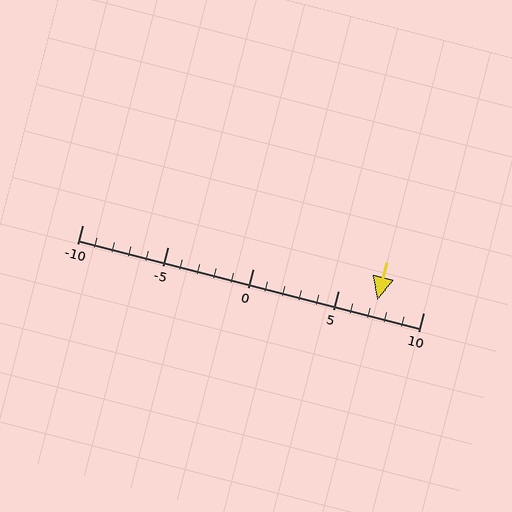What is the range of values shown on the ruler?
The ruler shows values from -10 to 10.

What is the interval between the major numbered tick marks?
The major tick marks are spaced 5 units apart.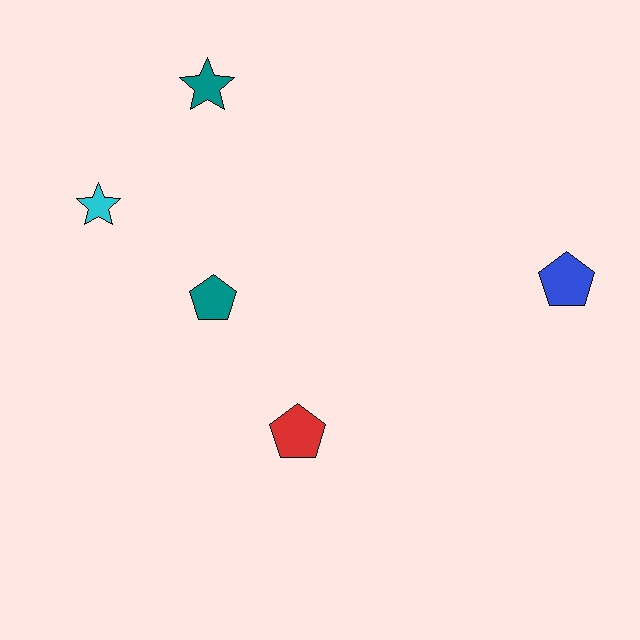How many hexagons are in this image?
There are no hexagons.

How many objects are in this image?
There are 5 objects.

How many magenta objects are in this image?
There are no magenta objects.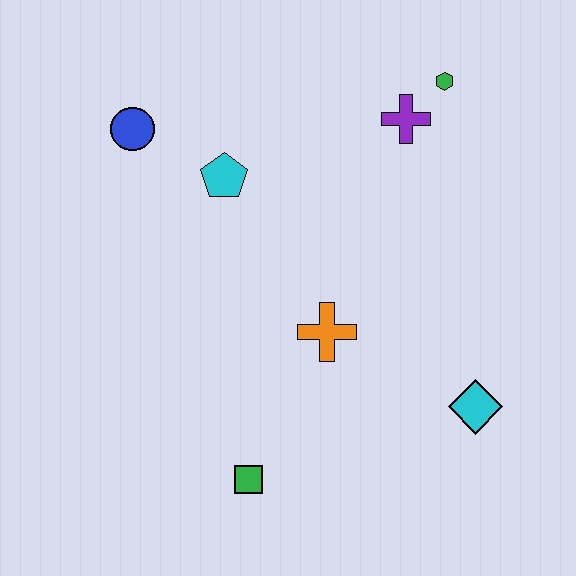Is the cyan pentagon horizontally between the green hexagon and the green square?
No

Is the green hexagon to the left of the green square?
No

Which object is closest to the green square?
The orange cross is closest to the green square.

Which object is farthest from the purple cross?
The green square is farthest from the purple cross.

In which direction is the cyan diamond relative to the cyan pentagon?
The cyan diamond is to the right of the cyan pentagon.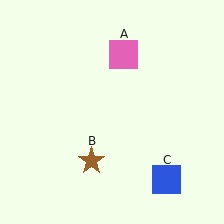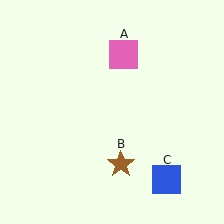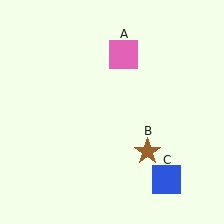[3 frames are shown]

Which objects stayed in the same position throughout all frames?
Pink square (object A) and blue square (object C) remained stationary.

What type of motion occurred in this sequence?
The brown star (object B) rotated counterclockwise around the center of the scene.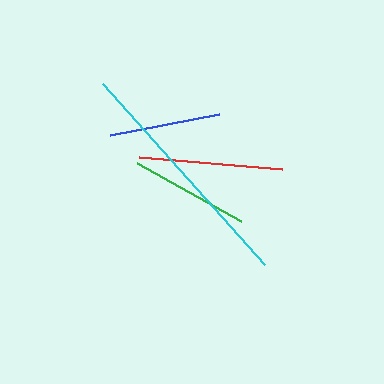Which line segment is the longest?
The cyan line is the longest at approximately 243 pixels.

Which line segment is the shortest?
The blue line is the shortest at approximately 111 pixels.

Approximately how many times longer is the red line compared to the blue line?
The red line is approximately 1.3 times the length of the blue line.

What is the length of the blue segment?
The blue segment is approximately 111 pixels long.